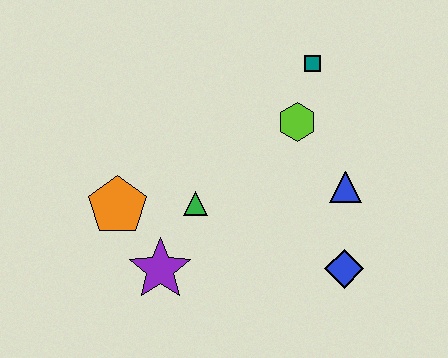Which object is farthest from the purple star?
The teal square is farthest from the purple star.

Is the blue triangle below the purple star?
No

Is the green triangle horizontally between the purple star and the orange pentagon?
No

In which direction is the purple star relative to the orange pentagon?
The purple star is below the orange pentagon.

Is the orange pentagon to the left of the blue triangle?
Yes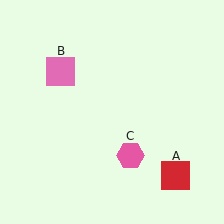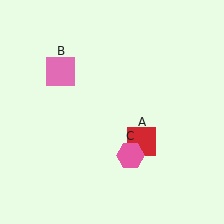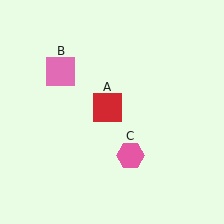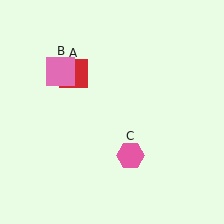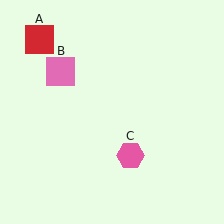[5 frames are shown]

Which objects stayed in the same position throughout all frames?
Pink square (object B) and pink hexagon (object C) remained stationary.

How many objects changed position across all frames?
1 object changed position: red square (object A).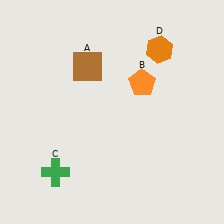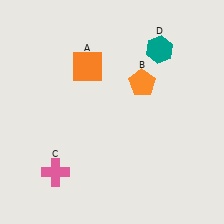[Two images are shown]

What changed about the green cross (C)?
In Image 1, C is green. In Image 2, it changed to pink.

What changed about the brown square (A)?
In Image 1, A is brown. In Image 2, it changed to orange.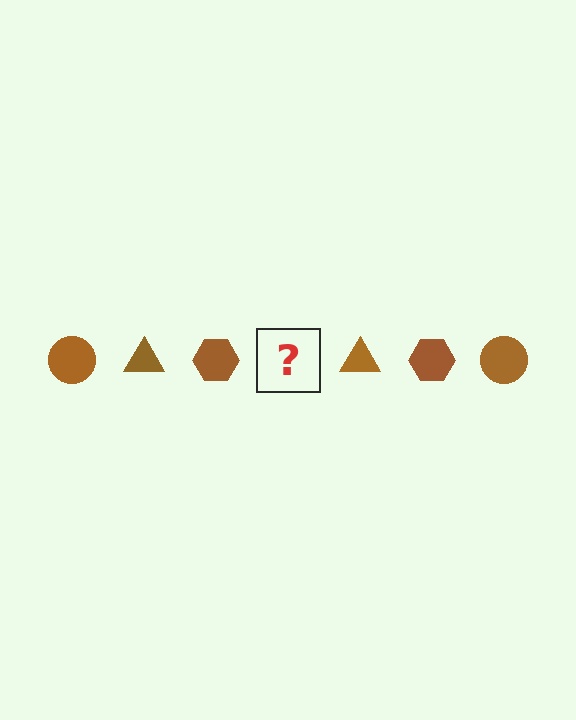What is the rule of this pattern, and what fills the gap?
The rule is that the pattern cycles through circle, triangle, hexagon shapes in brown. The gap should be filled with a brown circle.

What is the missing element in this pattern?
The missing element is a brown circle.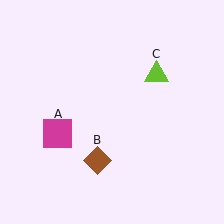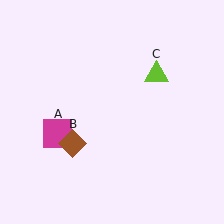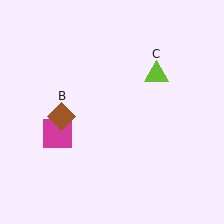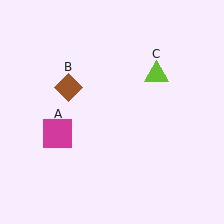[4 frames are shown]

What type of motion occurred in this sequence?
The brown diamond (object B) rotated clockwise around the center of the scene.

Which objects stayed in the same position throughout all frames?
Magenta square (object A) and lime triangle (object C) remained stationary.